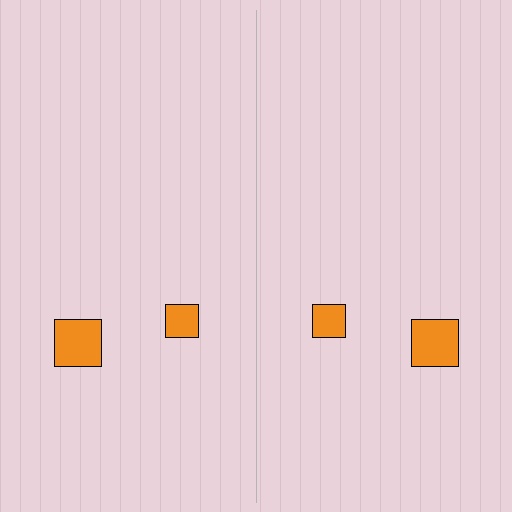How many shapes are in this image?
There are 4 shapes in this image.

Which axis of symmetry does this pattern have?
The pattern has a vertical axis of symmetry running through the center of the image.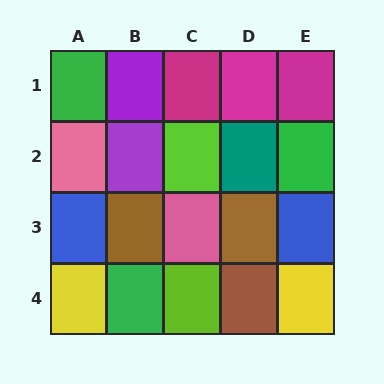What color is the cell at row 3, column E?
Blue.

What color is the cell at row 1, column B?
Purple.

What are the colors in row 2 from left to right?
Pink, purple, lime, teal, green.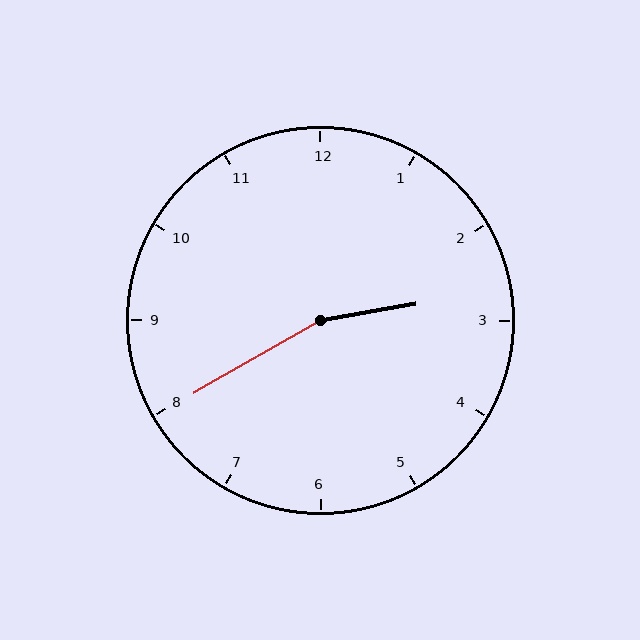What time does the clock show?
2:40.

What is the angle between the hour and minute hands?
Approximately 160 degrees.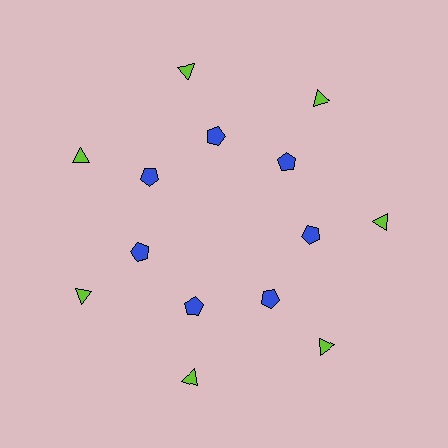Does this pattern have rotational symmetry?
Yes, this pattern has 7-fold rotational symmetry. It looks the same after rotating 51 degrees around the center.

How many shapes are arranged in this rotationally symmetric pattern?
There are 14 shapes, arranged in 7 groups of 2.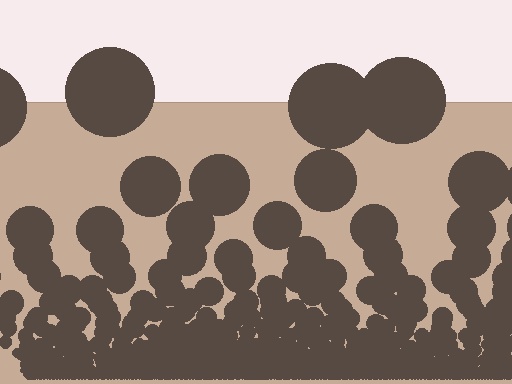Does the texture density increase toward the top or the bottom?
Density increases toward the bottom.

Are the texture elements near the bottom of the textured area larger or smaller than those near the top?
Smaller. The gradient is inverted — elements near the bottom are smaller and denser.